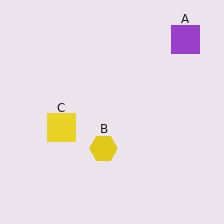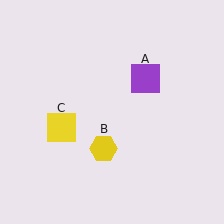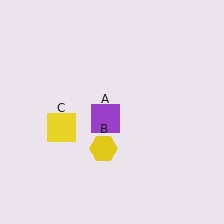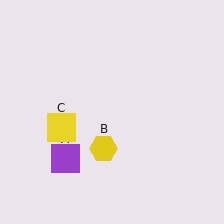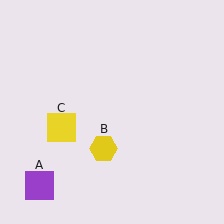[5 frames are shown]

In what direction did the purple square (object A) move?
The purple square (object A) moved down and to the left.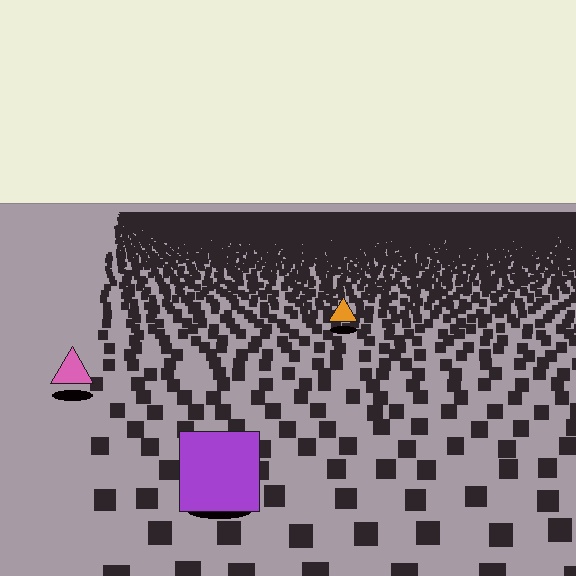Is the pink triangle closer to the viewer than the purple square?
No. The purple square is closer — you can tell from the texture gradient: the ground texture is coarser near it.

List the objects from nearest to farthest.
From nearest to farthest: the purple square, the pink triangle, the orange triangle.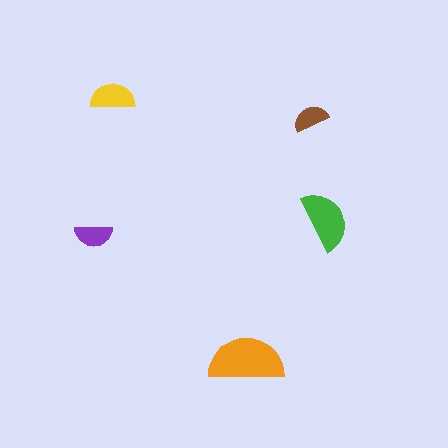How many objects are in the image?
There are 5 objects in the image.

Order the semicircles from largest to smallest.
the orange one, the green one, the yellow one, the purple one, the brown one.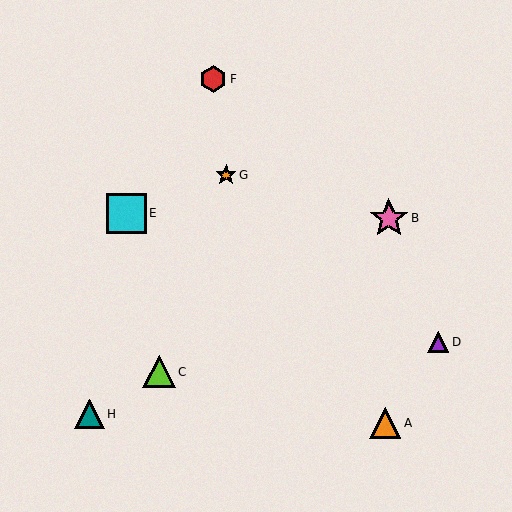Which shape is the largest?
The cyan square (labeled E) is the largest.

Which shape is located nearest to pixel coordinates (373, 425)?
The orange triangle (labeled A) at (385, 423) is nearest to that location.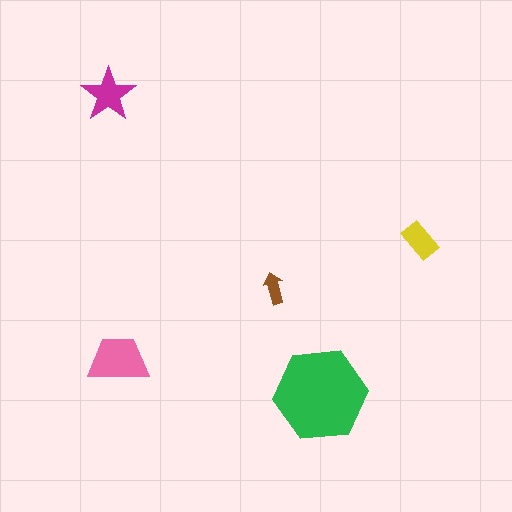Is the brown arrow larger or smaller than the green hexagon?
Smaller.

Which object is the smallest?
The brown arrow.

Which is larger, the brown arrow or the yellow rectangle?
The yellow rectangle.